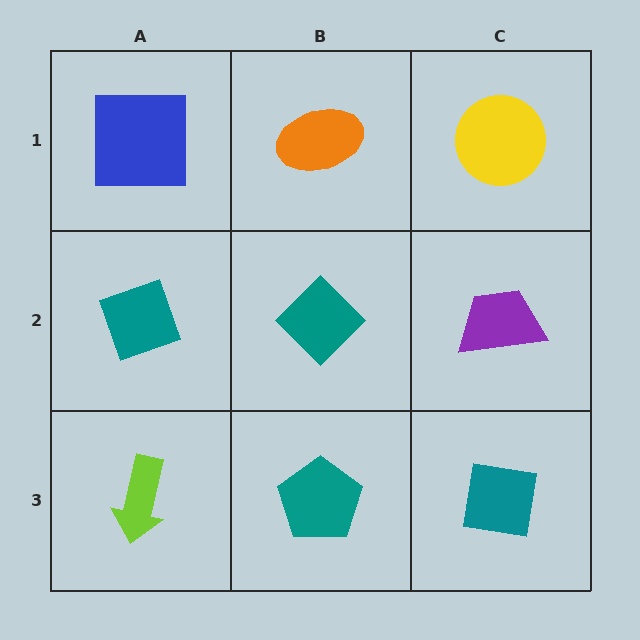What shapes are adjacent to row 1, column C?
A purple trapezoid (row 2, column C), an orange ellipse (row 1, column B).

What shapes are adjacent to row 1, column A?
A teal diamond (row 2, column A), an orange ellipse (row 1, column B).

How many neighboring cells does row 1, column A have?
2.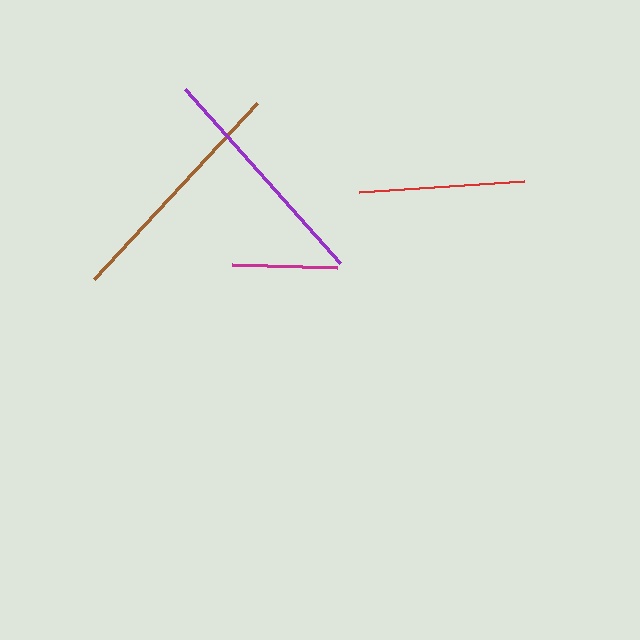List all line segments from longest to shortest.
From longest to shortest: brown, purple, red, magenta.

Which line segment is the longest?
The brown line is the longest at approximately 240 pixels.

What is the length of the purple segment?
The purple segment is approximately 233 pixels long.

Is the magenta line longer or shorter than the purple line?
The purple line is longer than the magenta line.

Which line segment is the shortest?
The magenta line is the shortest at approximately 104 pixels.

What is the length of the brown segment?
The brown segment is approximately 240 pixels long.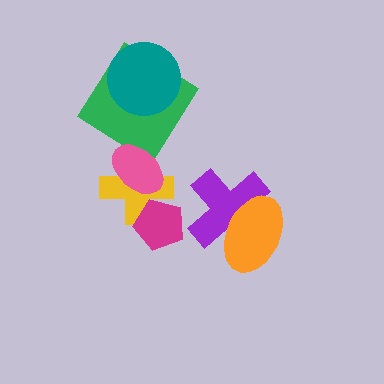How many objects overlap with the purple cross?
1 object overlaps with the purple cross.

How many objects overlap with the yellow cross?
2 objects overlap with the yellow cross.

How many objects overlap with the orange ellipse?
1 object overlaps with the orange ellipse.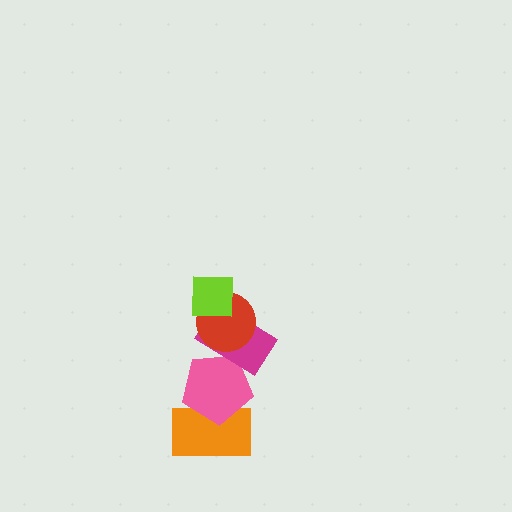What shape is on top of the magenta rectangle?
The red circle is on top of the magenta rectangle.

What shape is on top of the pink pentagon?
The magenta rectangle is on top of the pink pentagon.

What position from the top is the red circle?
The red circle is 2nd from the top.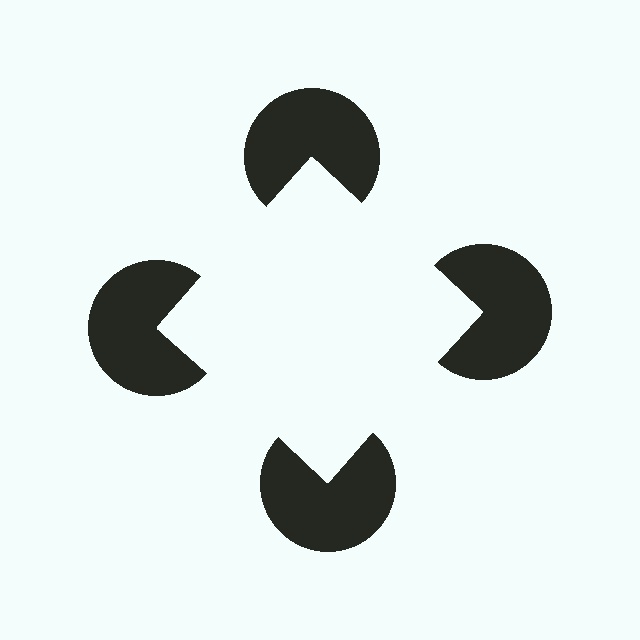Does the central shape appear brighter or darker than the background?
It typically appears slightly brighter than the background, even though no actual brightness change is drawn.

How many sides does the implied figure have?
4 sides.